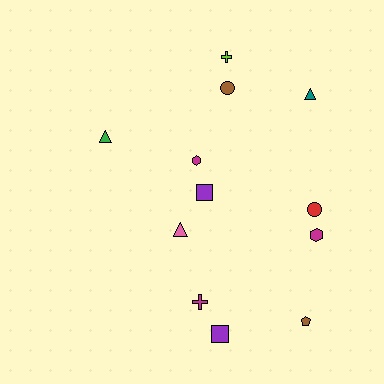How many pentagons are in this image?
There is 1 pentagon.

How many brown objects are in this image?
There are 2 brown objects.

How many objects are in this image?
There are 12 objects.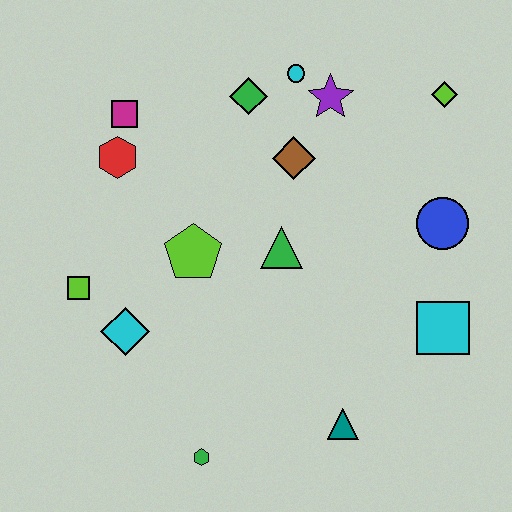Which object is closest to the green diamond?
The cyan circle is closest to the green diamond.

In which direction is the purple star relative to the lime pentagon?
The purple star is above the lime pentagon.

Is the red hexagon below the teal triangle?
No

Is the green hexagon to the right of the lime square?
Yes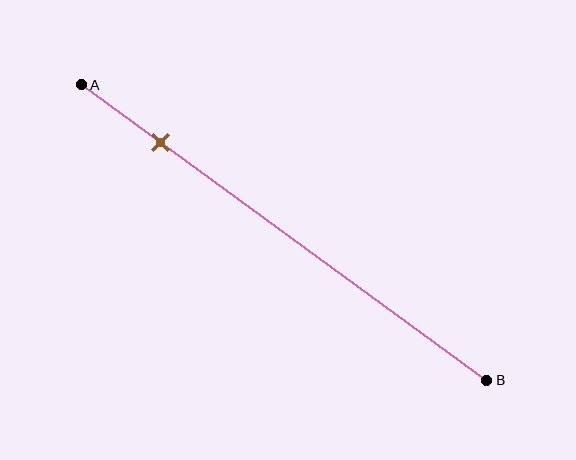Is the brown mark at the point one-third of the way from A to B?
No, the mark is at about 20% from A, not at the 33% one-third point.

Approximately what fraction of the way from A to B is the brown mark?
The brown mark is approximately 20% of the way from A to B.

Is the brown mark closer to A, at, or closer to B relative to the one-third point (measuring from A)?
The brown mark is closer to point A than the one-third point of segment AB.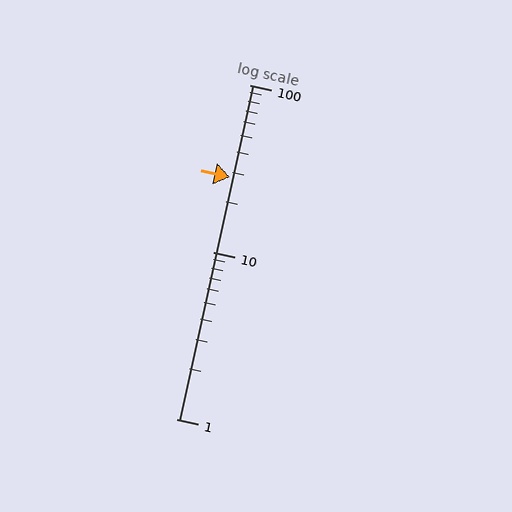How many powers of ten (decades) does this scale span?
The scale spans 2 decades, from 1 to 100.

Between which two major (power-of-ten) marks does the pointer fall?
The pointer is between 10 and 100.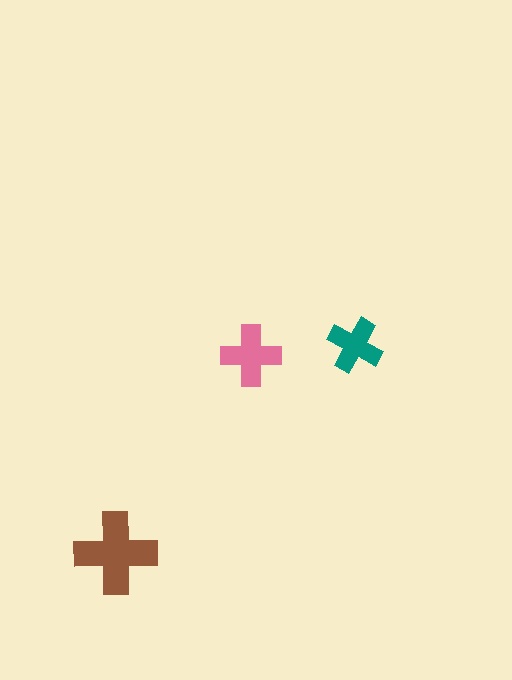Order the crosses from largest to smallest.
the brown one, the pink one, the teal one.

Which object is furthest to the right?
The teal cross is rightmost.